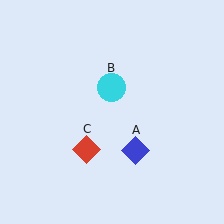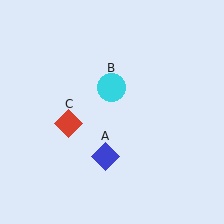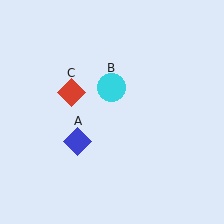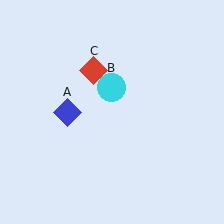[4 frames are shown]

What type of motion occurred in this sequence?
The blue diamond (object A), red diamond (object C) rotated clockwise around the center of the scene.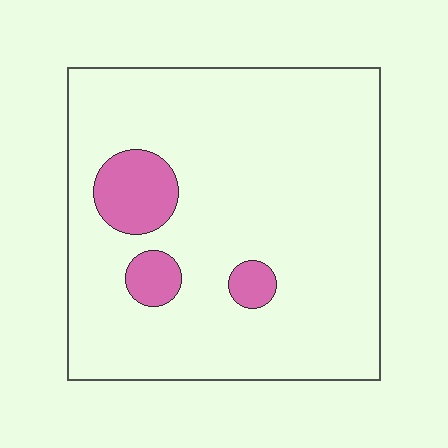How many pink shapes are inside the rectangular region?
3.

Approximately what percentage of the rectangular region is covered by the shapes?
Approximately 10%.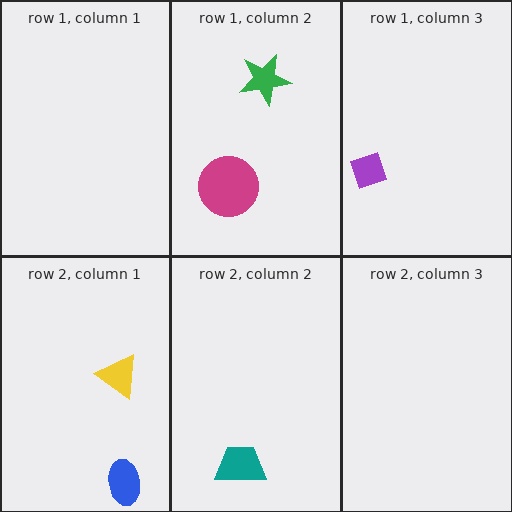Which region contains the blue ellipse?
The row 2, column 1 region.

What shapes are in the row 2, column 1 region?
The yellow triangle, the blue ellipse.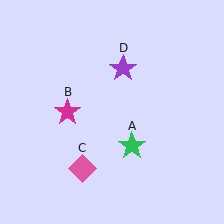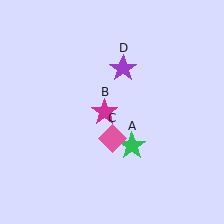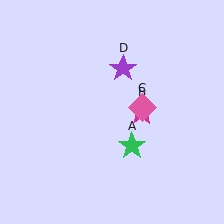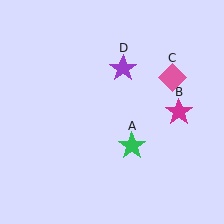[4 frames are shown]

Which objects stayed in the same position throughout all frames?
Green star (object A) and purple star (object D) remained stationary.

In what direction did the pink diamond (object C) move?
The pink diamond (object C) moved up and to the right.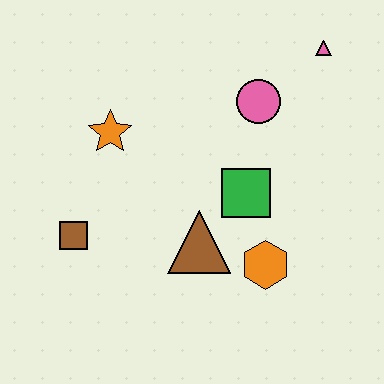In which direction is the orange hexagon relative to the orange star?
The orange hexagon is to the right of the orange star.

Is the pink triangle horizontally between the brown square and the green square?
No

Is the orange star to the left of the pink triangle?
Yes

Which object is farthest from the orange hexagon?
The pink triangle is farthest from the orange hexagon.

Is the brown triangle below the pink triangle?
Yes